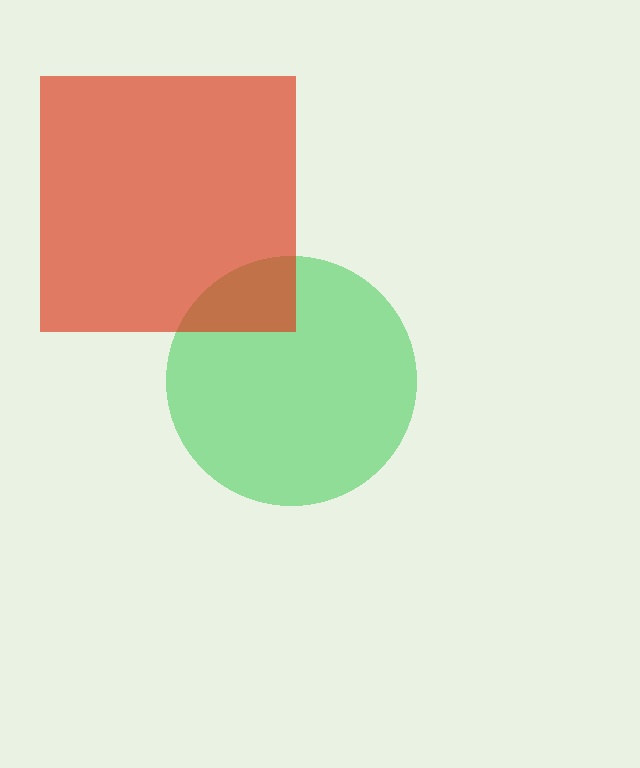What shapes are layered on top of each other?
The layered shapes are: a green circle, a red square.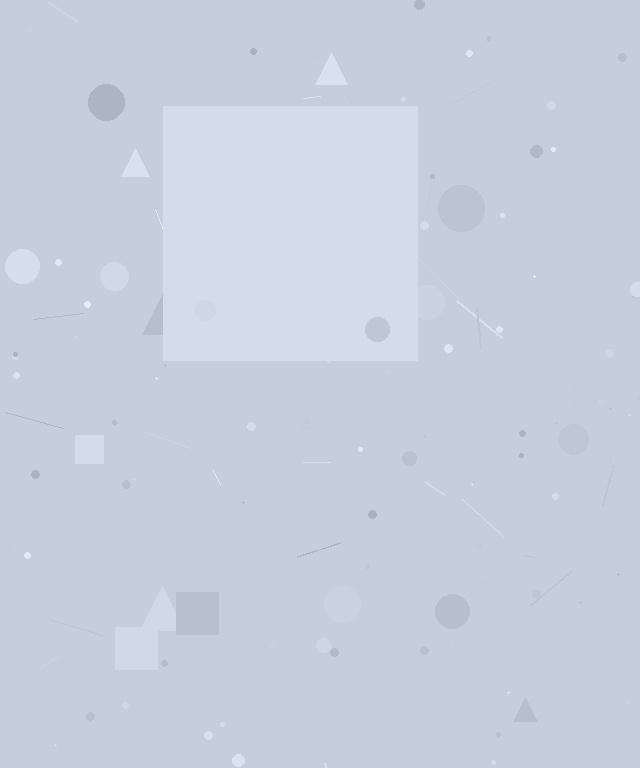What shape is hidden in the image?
A square is hidden in the image.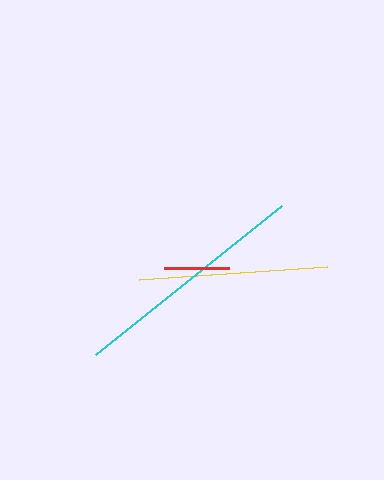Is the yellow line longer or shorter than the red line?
The yellow line is longer than the red line.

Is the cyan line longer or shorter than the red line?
The cyan line is longer than the red line.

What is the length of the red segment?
The red segment is approximately 65 pixels long.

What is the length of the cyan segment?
The cyan segment is approximately 239 pixels long.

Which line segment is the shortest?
The red line is the shortest at approximately 65 pixels.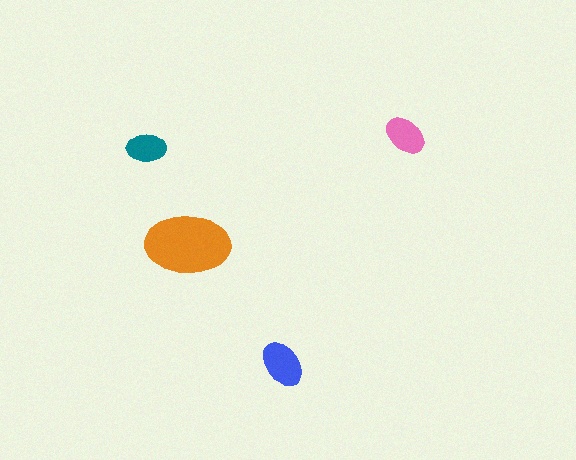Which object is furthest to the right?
The pink ellipse is rightmost.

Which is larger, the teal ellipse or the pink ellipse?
The pink one.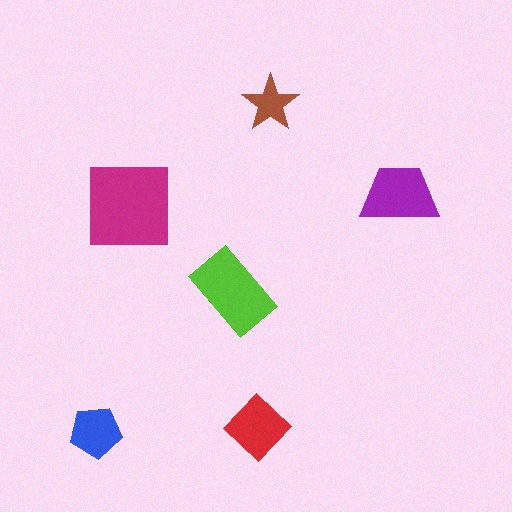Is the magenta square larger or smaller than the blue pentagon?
Larger.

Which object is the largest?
The magenta square.